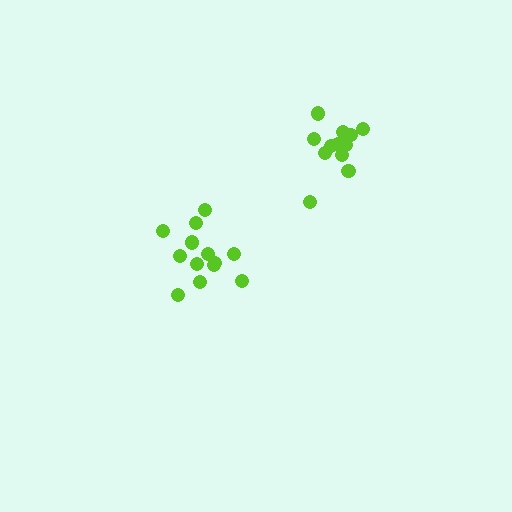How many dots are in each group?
Group 1: 13 dots, Group 2: 12 dots (25 total).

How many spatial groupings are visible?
There are 2 spatial groupings.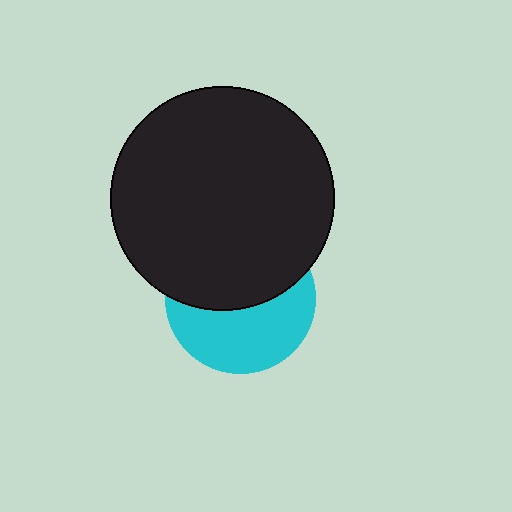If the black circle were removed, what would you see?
You would see the complete cyan circle.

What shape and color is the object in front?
The object in front is a black circle.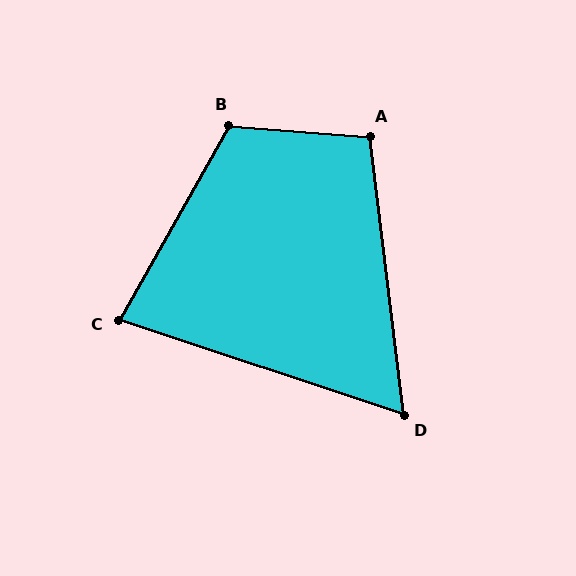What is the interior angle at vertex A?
Approximately 101 degrees (obtuse).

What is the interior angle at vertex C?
Approximately 79 degrees (acute).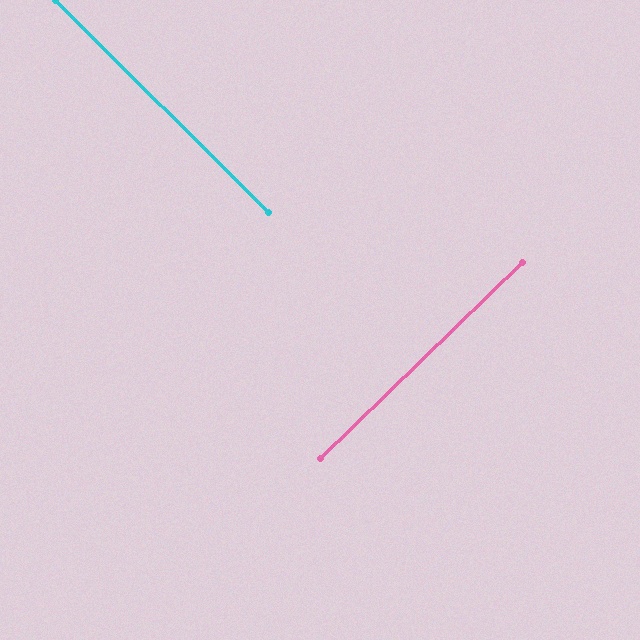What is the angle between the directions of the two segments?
Approximately 89 degrees.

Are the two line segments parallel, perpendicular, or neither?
Perpendicular — they meet at approximately 89°.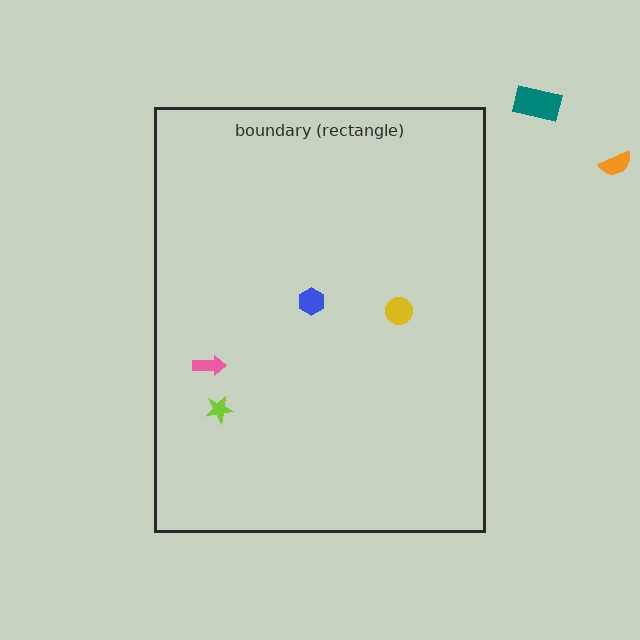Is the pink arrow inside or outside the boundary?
Inside.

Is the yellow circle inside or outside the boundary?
Inside.